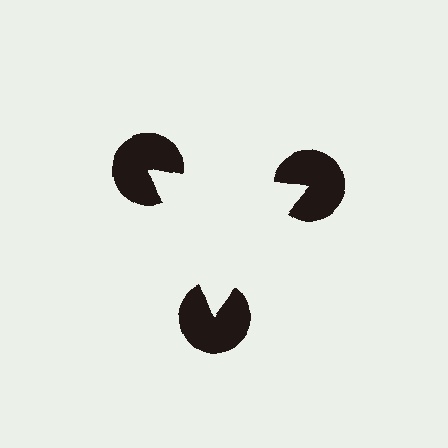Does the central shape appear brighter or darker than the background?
It typically appears slightly brighter than the background, even though no actual brightness change is drawn.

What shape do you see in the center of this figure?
An illusory triangle — its edges are inferred from the aligned wedge cuts in the pac-man discs, not physically drawn.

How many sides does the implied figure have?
3 sides.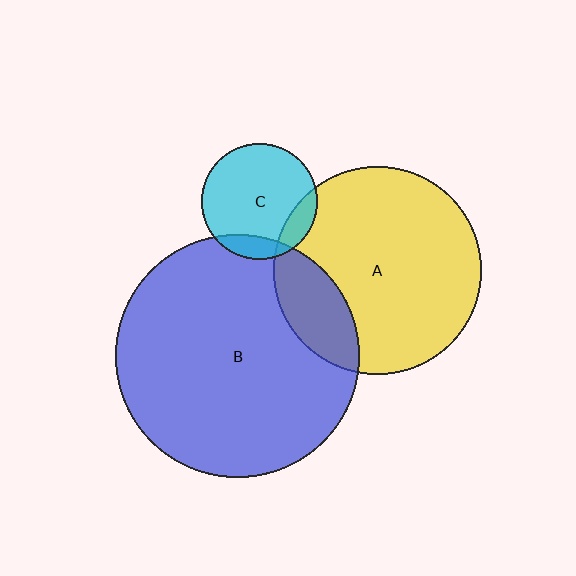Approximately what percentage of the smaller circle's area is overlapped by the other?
Approximately 10%.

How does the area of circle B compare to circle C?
Approximately 4.4 times.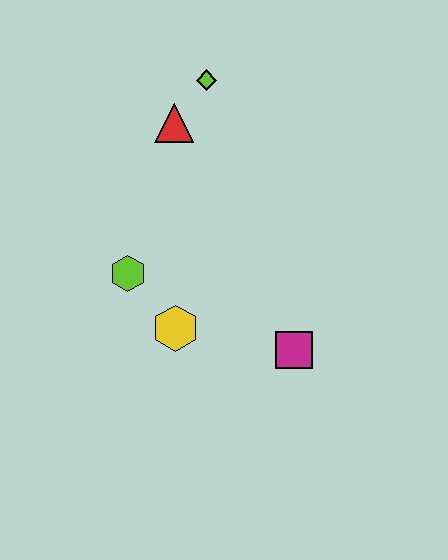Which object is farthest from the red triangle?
The magenta square is farthest from the red triangle.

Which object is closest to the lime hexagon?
The yellow hexagon is closest to the lime hexagon.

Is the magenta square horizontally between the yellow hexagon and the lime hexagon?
No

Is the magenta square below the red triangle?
Yes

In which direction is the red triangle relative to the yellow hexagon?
The red triangle is above the yellow hexagon.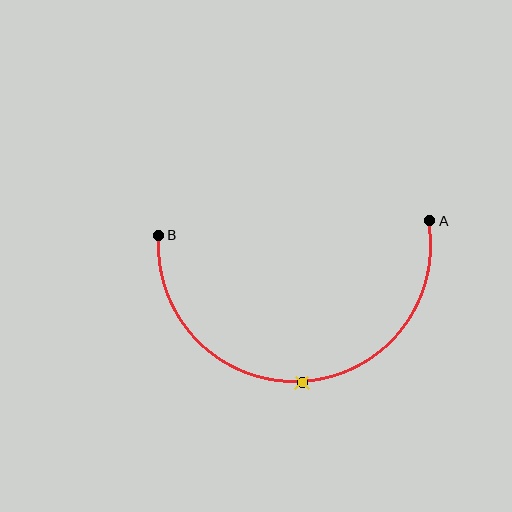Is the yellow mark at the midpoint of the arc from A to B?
Yes. The yellow mark lies on the arc at equal arc-length from both A and B — it is the arc midpoint.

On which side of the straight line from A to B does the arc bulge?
The arc bulges below the straight line connecting A and B.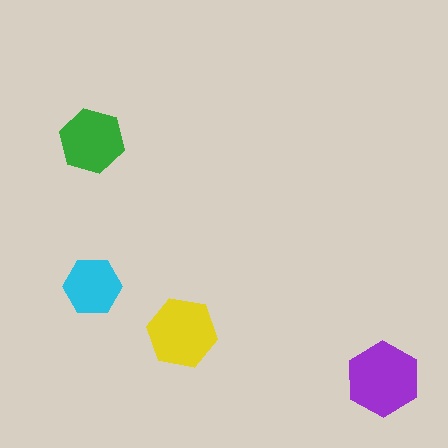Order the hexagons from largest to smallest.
the purple one, the yellow one, the green one, the cyan one.